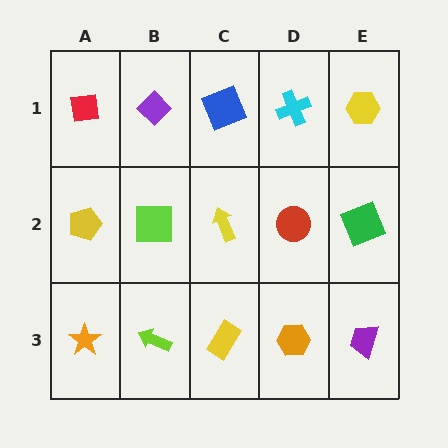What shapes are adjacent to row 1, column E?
A green square (row 2, column E), a cyan cross (row 1, column D).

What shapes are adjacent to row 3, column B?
A lime square (row 2, column B), an orange star (row 3, column A), a yellow rectangle (row 3, column C).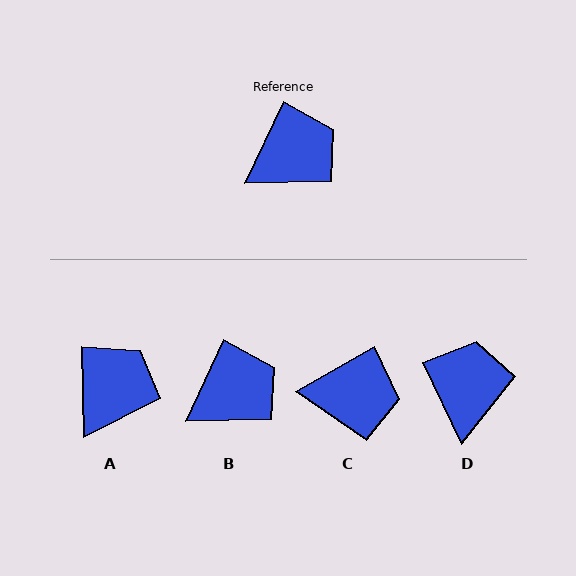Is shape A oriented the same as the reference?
No, it is off by about 26 degrees.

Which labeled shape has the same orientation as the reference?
B.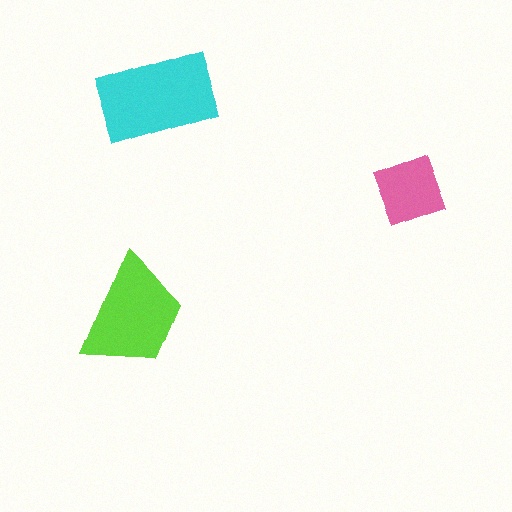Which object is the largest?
The cyan rectangle.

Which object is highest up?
The cyan rectangle is topmost.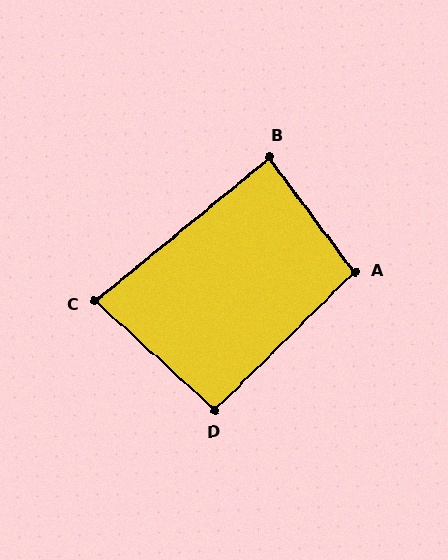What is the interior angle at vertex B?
Approximately 87 degrees (approximately right).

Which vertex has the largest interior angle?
A, at approximately 98 degrees.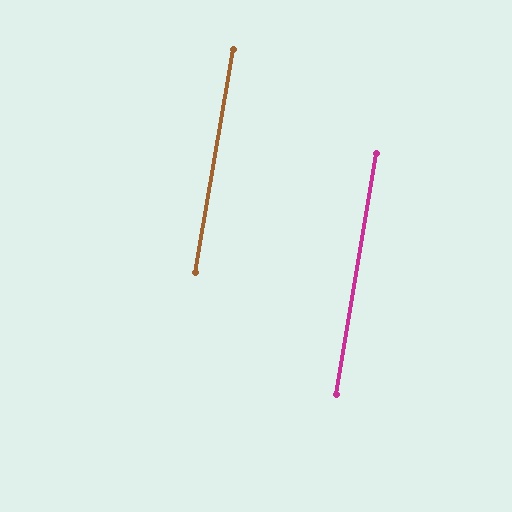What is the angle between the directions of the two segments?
Approximately 0 degrees.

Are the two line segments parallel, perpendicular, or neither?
Parallel — their directions differ by only 0.2°.